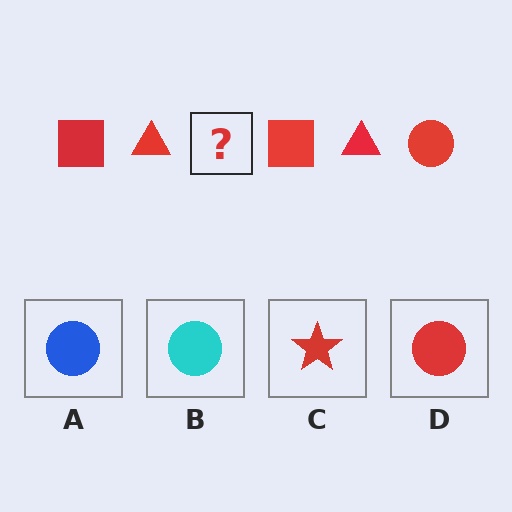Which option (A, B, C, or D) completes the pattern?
D.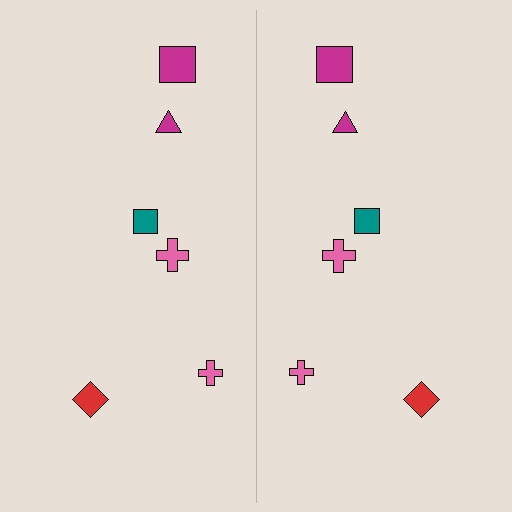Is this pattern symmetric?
Yes, this pattern has bilateral (reflection) symmetry.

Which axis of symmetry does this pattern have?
The pattern has a vertical axis of symmetry running through the center of the image.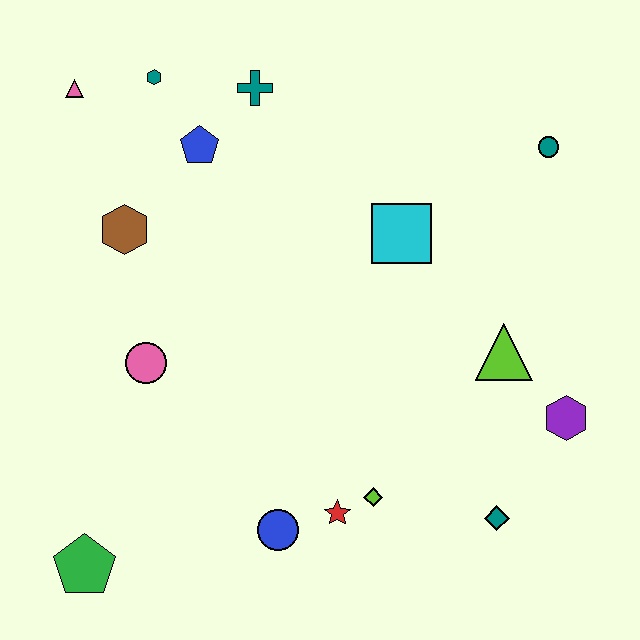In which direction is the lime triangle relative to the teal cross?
The lime triangle is below the teal cross.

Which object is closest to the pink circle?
The brown hexagon is closest to the pink circle.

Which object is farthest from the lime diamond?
The pink triangle is farthest from the lime diamond.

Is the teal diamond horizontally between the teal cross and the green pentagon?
No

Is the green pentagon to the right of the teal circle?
No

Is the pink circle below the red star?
No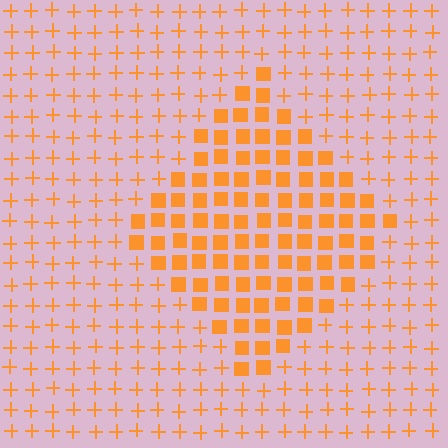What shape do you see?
I see a diamond.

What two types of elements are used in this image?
The image uses squares inside the diamond region and plus signs outside it.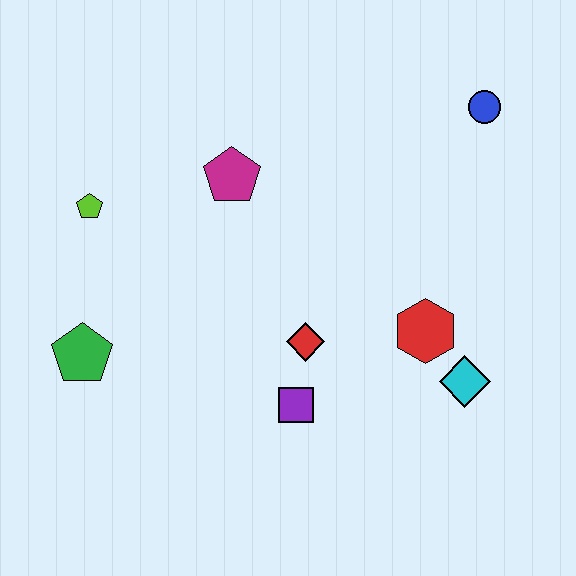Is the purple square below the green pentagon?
Yes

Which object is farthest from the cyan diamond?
The lime pentagon is farthest from the cyan diamond.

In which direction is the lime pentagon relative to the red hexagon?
The lime pentagon is to the left of the red hexagon.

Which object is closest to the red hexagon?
The cyan diamond is closest to the red hexagon.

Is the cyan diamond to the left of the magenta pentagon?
No